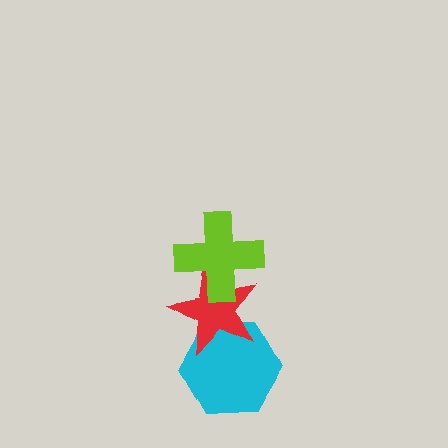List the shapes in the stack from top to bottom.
From top to bottom: the lime cross, the red star, the cyan hexagon.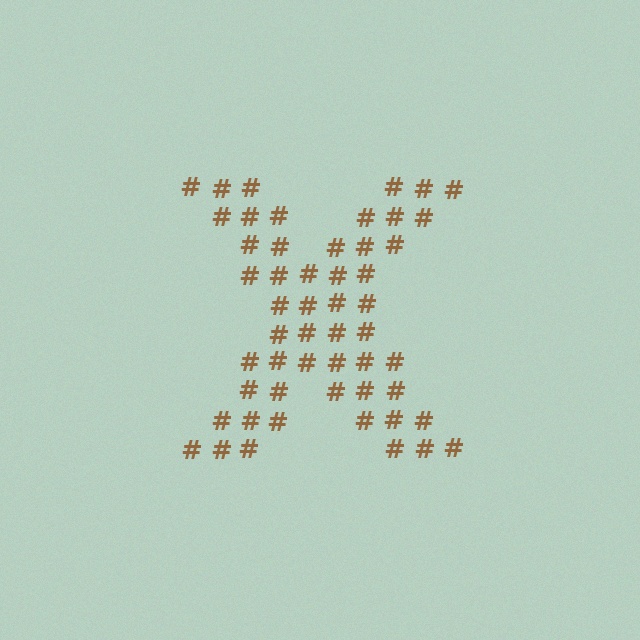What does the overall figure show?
The overall figure shows the letter X.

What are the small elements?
The small elements are hash symbols.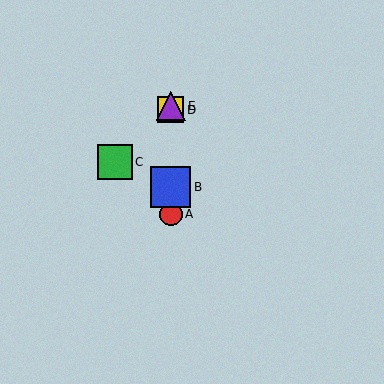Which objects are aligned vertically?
Objects A, B, D, E are aligned vertically.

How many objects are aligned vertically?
4 objects (A, B, D, E) are aligned vertically.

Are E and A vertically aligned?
Yes, both are at x≈171.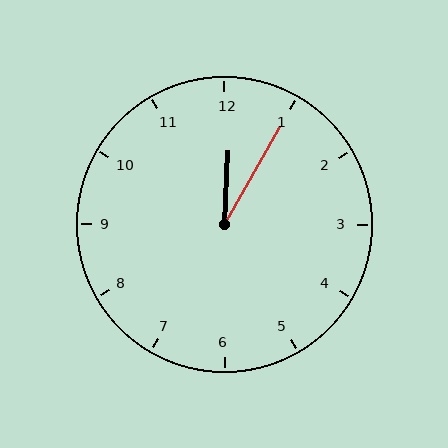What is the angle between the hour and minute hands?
Approximately 28 degrees.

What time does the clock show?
12:05.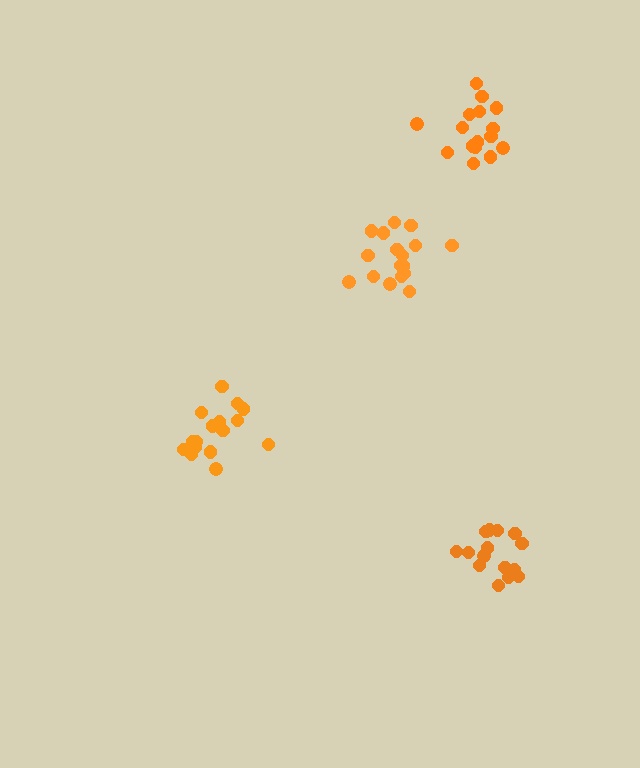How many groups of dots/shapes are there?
There are 4 groups.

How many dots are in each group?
Group 1: 16 dots, Group 2: 17 dots, Group 3: 17 dots, Group 4: 15 dots (65 total).